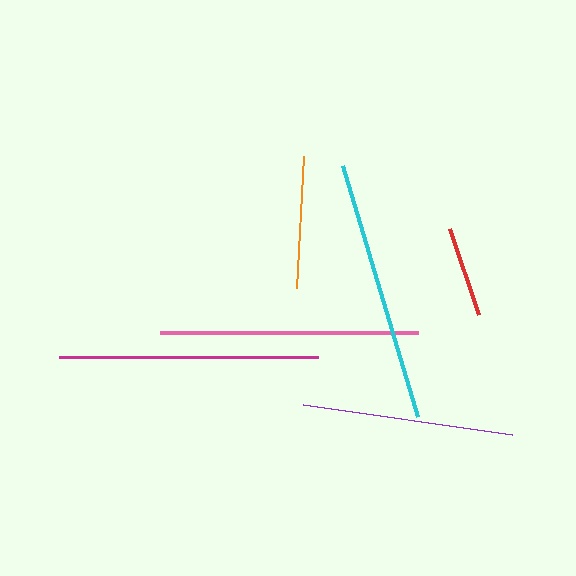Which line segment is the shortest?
The red line is the shortest at approximately 91 pixels.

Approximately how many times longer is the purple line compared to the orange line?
The purple line is approximately 1.6 times the length of the orange line.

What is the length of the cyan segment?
The cyan segment is approximately 262 pixels long.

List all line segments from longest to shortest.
From longest to shortest: cyan, magenta, pink, purple, orange, red.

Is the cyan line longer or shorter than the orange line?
The cyan line is longer than the orange line.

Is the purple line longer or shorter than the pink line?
The pink line is longer than the purple line.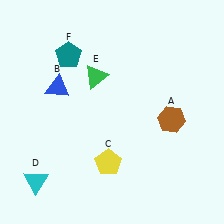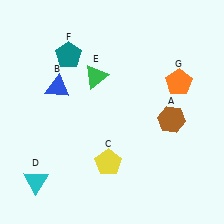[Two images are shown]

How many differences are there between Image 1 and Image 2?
There is 1 difference between the two images.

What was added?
An orange pentagon (G) was added in Image 2.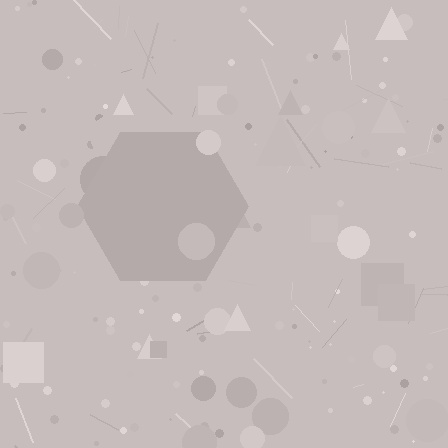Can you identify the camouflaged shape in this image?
The camouflaged shape is a hexagon.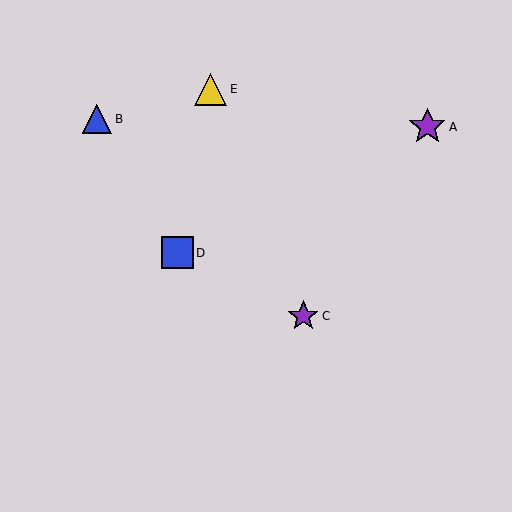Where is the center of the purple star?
The center of the purple star is at (427, 127).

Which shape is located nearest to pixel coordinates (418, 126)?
The purple star (labeled A) at (427, 127) is nearest to that location.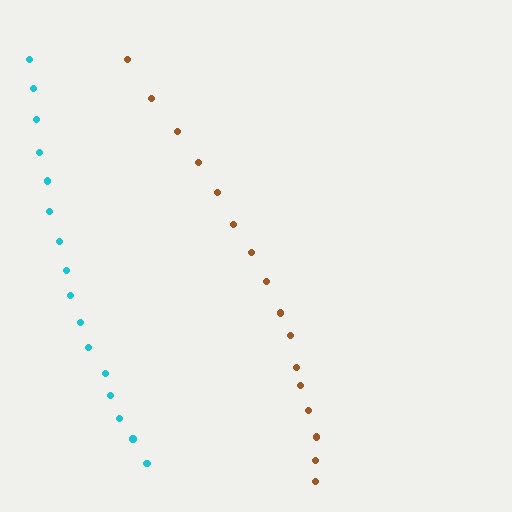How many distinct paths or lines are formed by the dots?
There are 2 distinct paths.